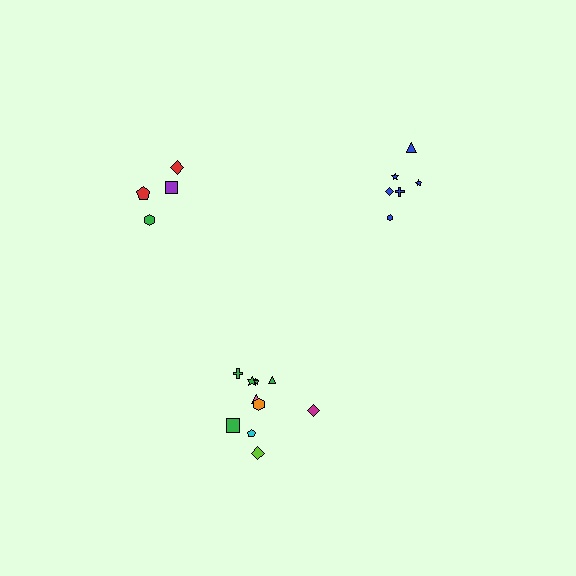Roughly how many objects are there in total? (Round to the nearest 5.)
Roughly 20 objects in total.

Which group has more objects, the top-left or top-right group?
The top-right group.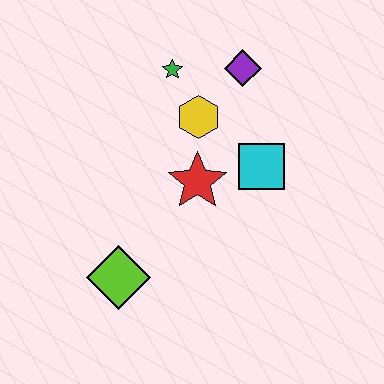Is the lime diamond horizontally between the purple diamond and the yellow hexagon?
No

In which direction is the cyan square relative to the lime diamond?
The cyan square is to the right of the lime diamond.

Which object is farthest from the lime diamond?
The purple diamond is farthest from the lime diamond.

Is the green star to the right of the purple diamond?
No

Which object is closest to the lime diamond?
The red star is closest to the lime diamond.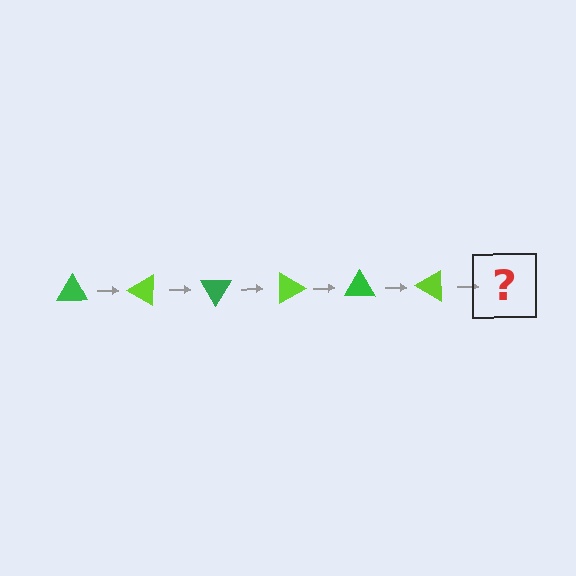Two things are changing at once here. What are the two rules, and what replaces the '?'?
The two rules are that it rotates 30 degrees each step and the color cycles through green and lime. The '?' should be a green triangle, rotated 180 degrees from the start.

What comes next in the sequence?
The next element should be a green triangle, rotated 180 degrees from the start.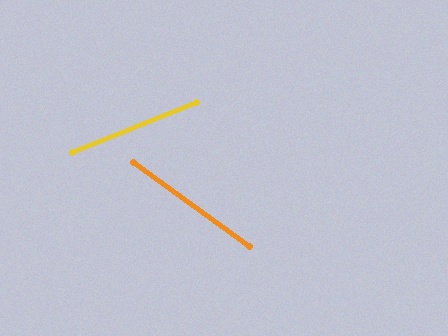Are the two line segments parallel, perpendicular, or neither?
Neither parallel nor perpendicular — they differ by about 58°.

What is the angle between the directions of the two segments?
Approximately 58 degrees.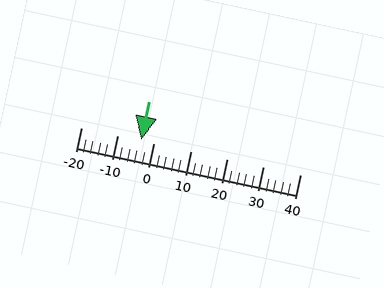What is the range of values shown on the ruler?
The ruler shows values from -20 to 40.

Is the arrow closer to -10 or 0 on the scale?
The arrow is closer to 0.